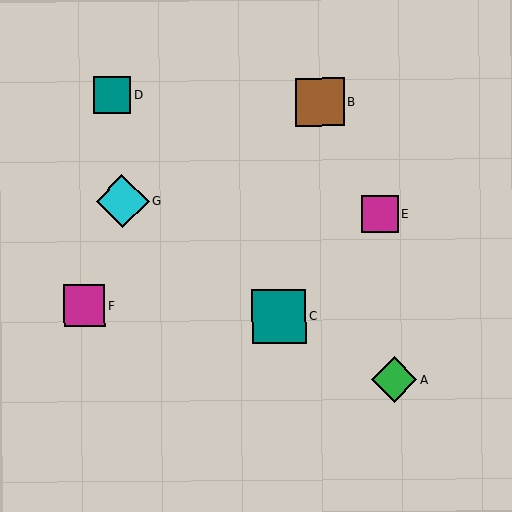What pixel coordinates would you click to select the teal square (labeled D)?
Click at (112, 95) to select the teal square D.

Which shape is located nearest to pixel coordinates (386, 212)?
The magenta square (labeled E) at (379, 214) is nearest to that location.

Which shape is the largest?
The teal square (labeled C) is the largest.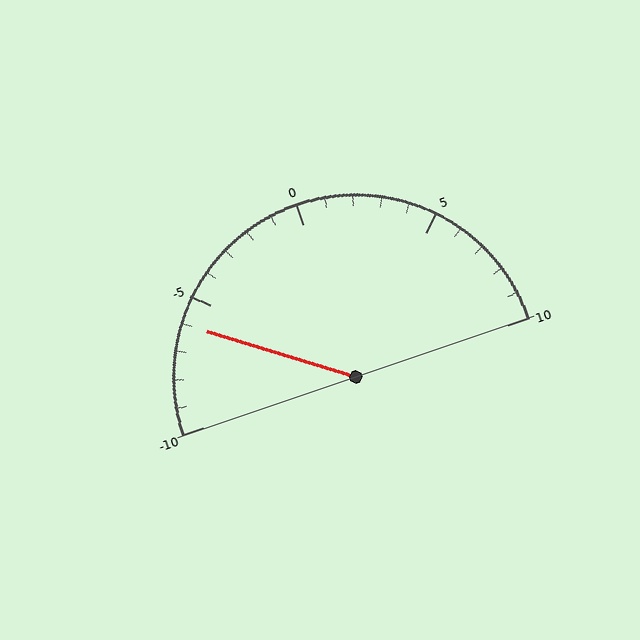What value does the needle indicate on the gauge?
The needle indicates approximately -6.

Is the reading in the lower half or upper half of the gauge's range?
The reading is in the lower half of the range (-10 to 10).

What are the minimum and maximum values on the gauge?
The gauge ranges from -10 to 10.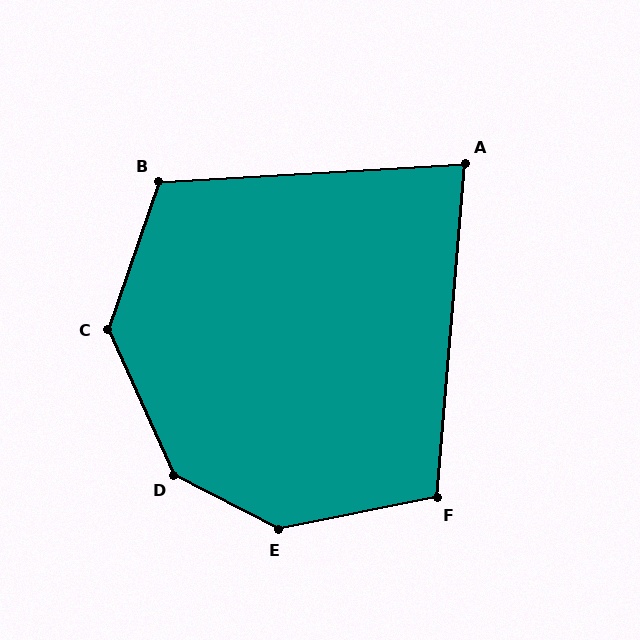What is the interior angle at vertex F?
Approximately 106 degrees (obtuse).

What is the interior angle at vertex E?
Approximately 142 degrees (obtuse).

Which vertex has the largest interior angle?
D, at approximately 142 degrees.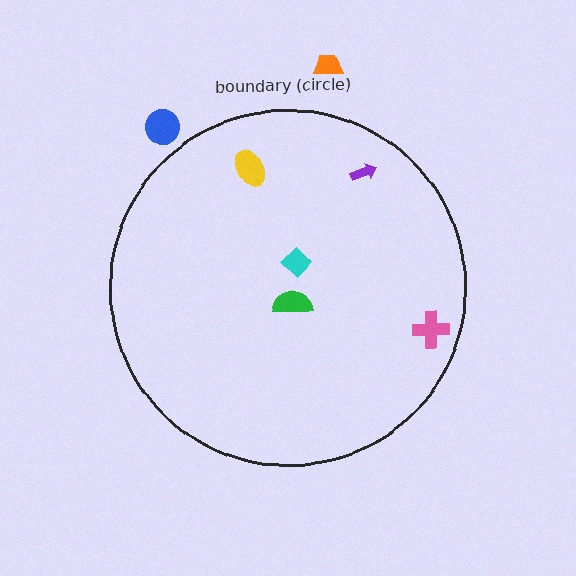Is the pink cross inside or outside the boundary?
Inside.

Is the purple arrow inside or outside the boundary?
Inside.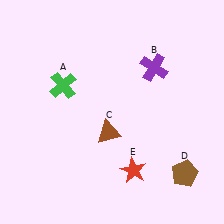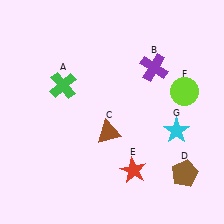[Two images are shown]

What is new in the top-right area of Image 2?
A lime circle (F) was added in the top-right area of Image 2.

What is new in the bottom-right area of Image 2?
A cyan star (G) was added in the bottom-right area of Image 2.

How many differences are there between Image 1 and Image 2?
There are 2 differences between the two images.